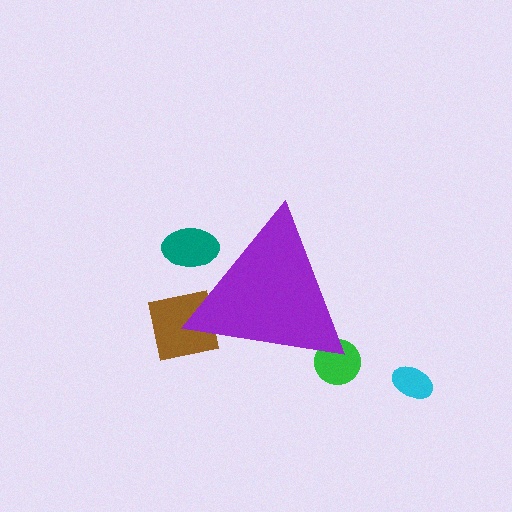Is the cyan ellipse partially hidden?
No, the cyan ellipse is fully visible.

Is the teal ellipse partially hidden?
Yes, the teal ellipse is partially hidden behind the purple triangle.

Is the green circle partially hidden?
Yes, the green circle is partially hidden behind the purple triangle.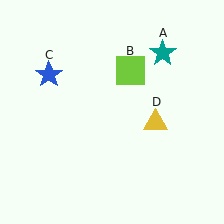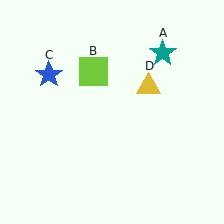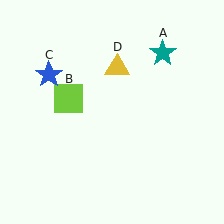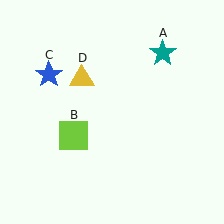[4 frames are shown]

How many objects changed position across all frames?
2 objects changed position: lime square (object B), yellow triangle (object D).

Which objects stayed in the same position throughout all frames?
Teal star (object A) and blue star (object C) remained stationary.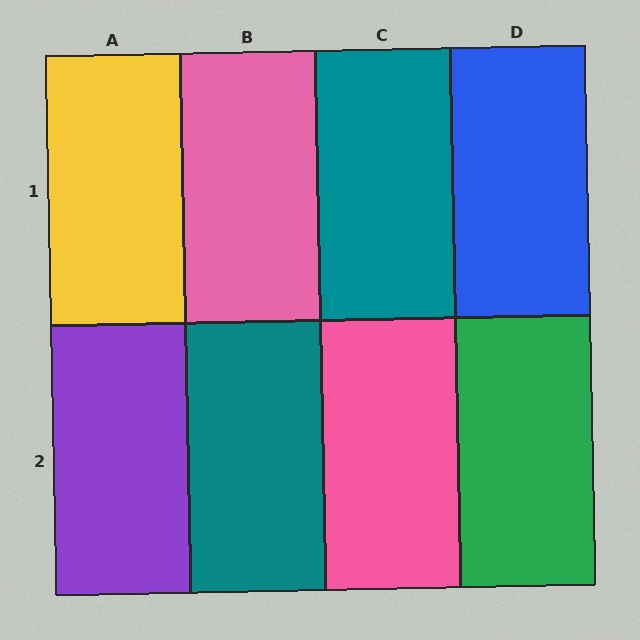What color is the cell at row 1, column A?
Yellow.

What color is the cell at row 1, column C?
Teal.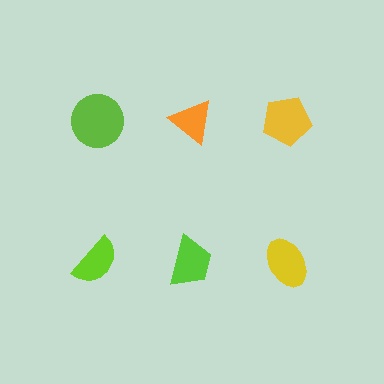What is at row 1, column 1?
A lime circle.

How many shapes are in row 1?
3 shapes.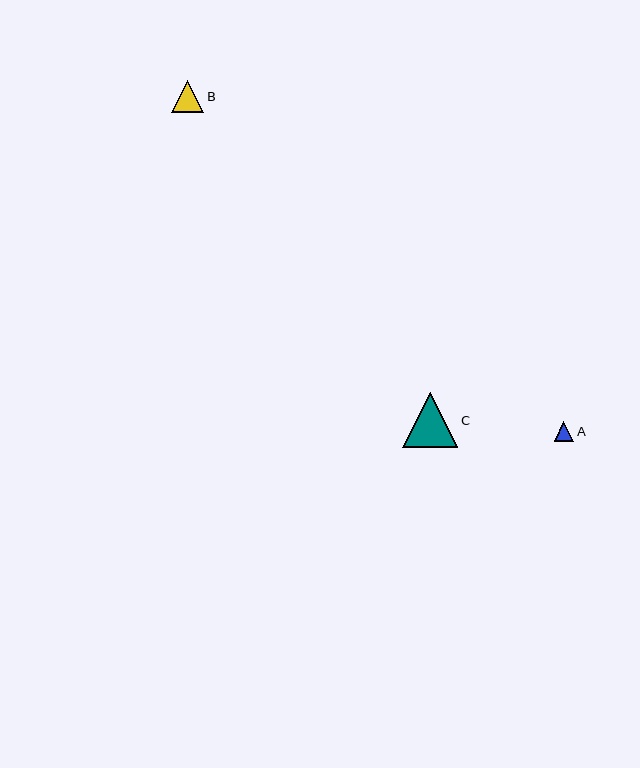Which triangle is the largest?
Triangle C is the largest with a size of approximately 55 pixels.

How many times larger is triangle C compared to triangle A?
Triangle C is approximately 2.8 times the size of triangle A.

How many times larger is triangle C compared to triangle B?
Triangle C is approximately 1.7 times the size of triangle B.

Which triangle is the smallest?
Triangle A is the smallest with a size of approximately 20 pixels.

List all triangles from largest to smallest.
From largest to smallest: C, B, A.